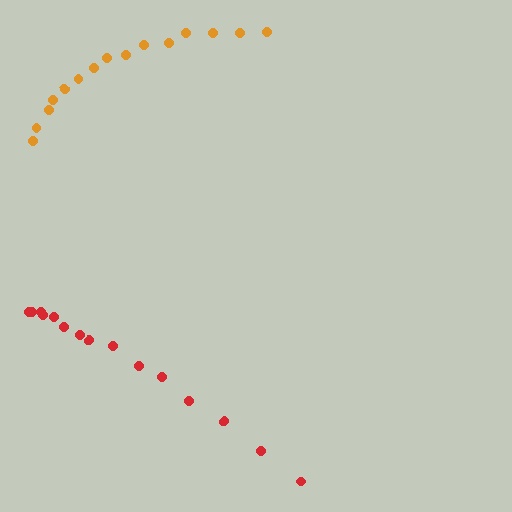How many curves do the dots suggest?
There are 2 distinct paths.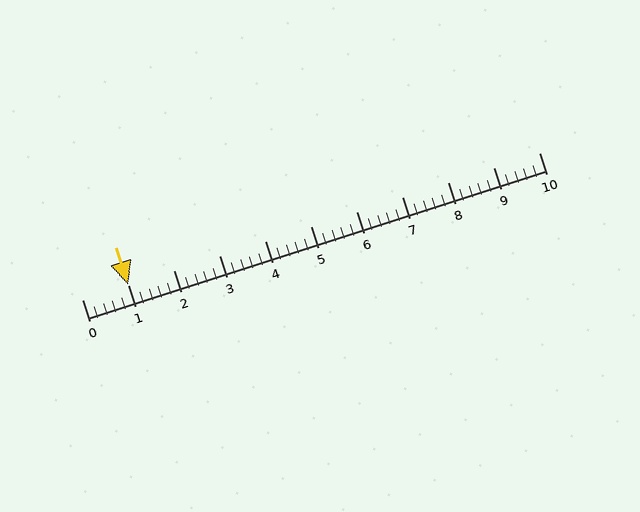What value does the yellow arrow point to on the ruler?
The yellow arrow points to approximately 1.0.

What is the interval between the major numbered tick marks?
The major tick marks are spaced 1 units apart.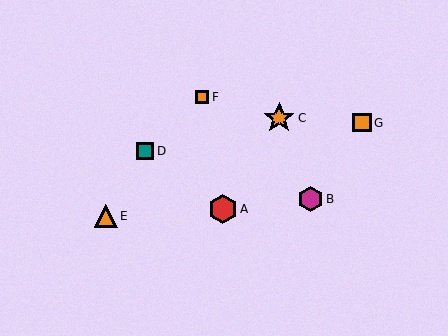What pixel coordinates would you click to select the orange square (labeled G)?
Click at (362, 123) to select the orange square G.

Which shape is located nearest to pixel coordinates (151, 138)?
The teal square (labeled D) at (145, 151) is nearest to that location.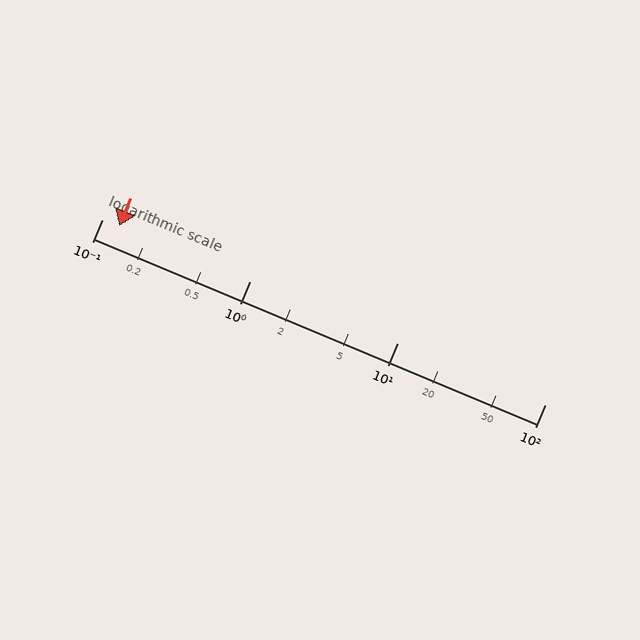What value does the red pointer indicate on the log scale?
The pointer indicates approximately 0.13.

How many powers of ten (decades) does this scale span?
The scale spans 3 decades, from 0.1 to 100.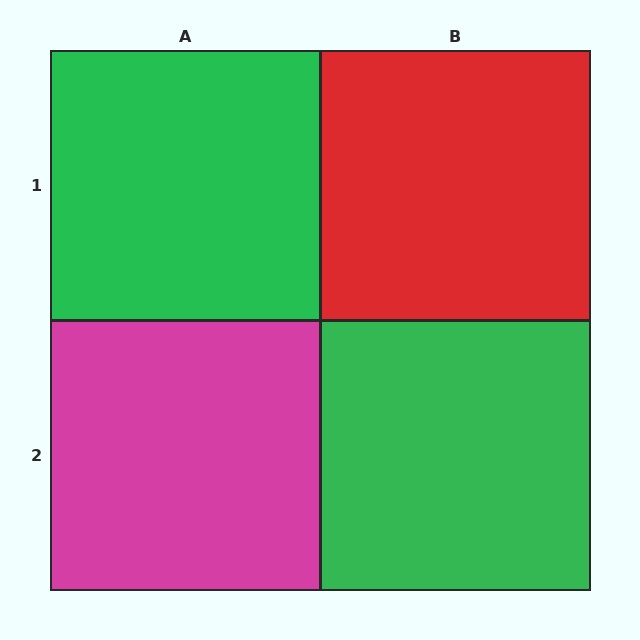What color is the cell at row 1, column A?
Green.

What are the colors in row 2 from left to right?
Magenta, green.